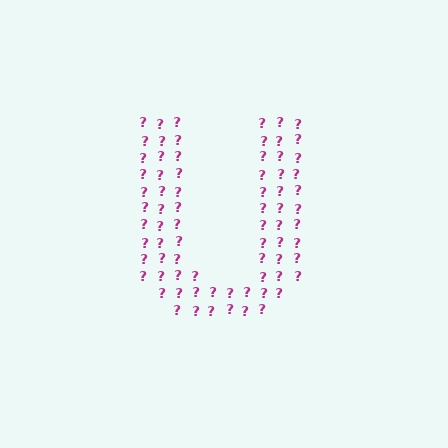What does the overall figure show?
The overall figure shows the letter U.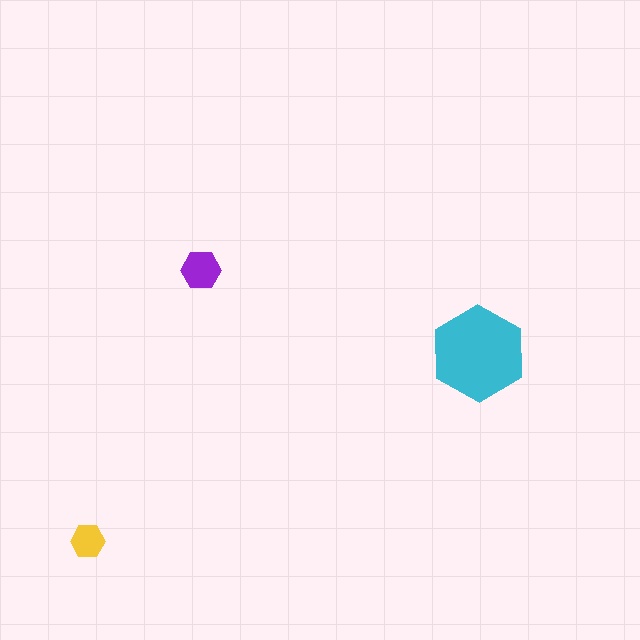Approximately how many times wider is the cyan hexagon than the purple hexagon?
About 2.5 times wider.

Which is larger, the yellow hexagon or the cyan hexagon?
The cyan one.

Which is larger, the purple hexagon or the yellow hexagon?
The purple one.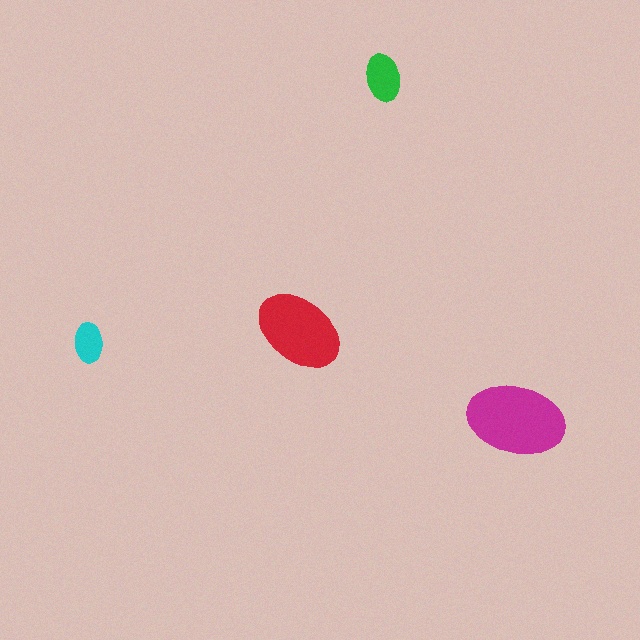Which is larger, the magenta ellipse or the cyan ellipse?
The magenta one.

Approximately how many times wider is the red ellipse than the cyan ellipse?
About 2 times wider.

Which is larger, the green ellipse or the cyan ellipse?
The green one.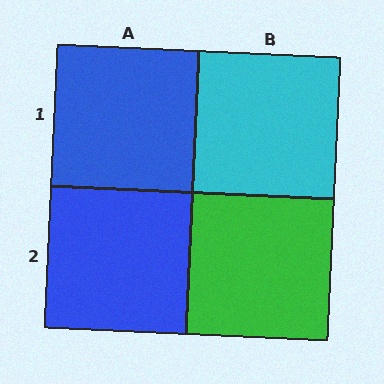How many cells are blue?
2 cells are blue.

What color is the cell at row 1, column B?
Cyan.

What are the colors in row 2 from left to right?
Blue, green.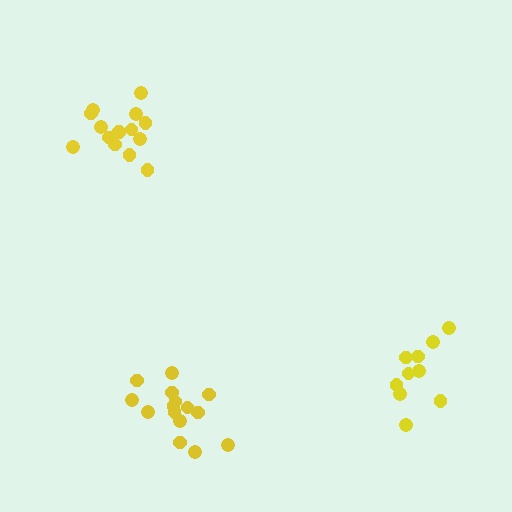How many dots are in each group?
Group 1: 15 dots, Group 2: 10 dots, Group 3: 15 dots (40 total).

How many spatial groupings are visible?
There are 3 spatial groupings.